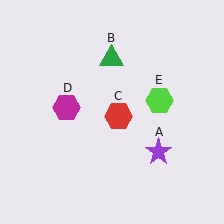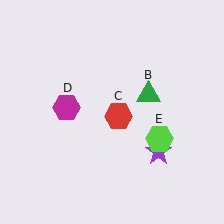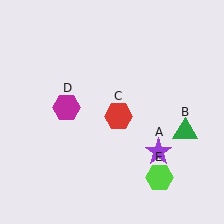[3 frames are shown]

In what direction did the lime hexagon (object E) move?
The lime hexagon (object E) moved down.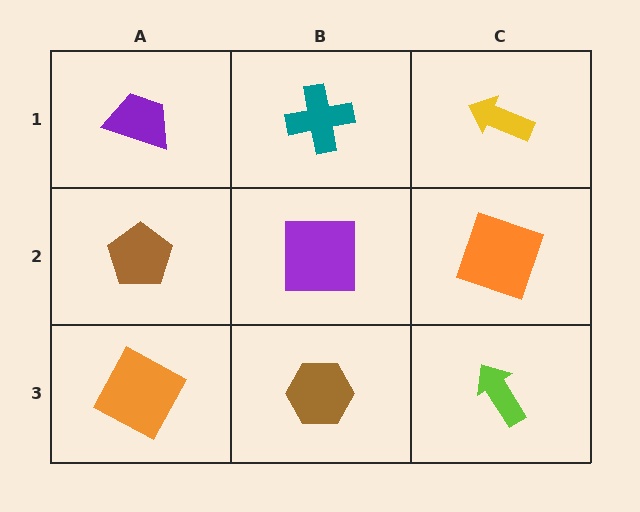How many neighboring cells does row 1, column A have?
2.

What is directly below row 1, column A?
A brown pentagon.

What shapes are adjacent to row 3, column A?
A brown pentagon (row 2, column A), a brown hexagon (row 3, column B).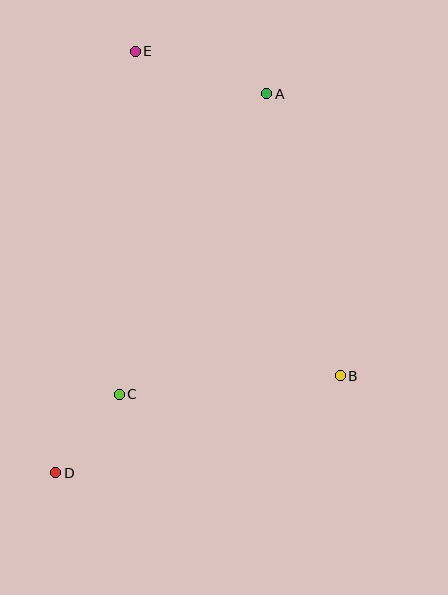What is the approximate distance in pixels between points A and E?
The distance between A and E is approximately 138 pixels.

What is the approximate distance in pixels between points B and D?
The distance between B and D is approximately 301 pixels.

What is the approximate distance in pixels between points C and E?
The distance between C and E is approximately 343 pixels.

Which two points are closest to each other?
Points C and D are closest to each other.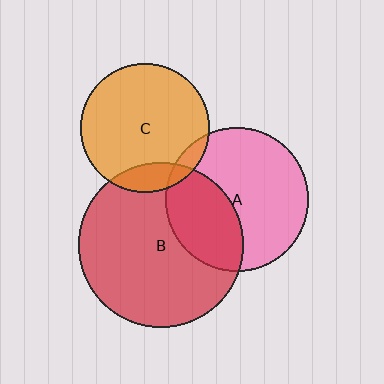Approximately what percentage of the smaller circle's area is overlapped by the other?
Approximately 15%.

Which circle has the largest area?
Circle B (red).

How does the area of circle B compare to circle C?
Approximately 1.6 times.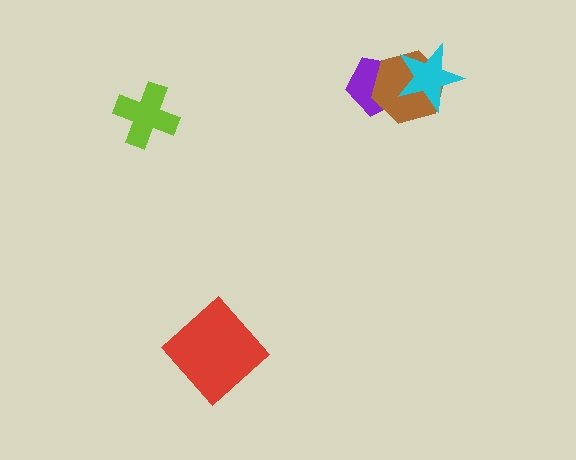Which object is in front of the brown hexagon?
The cyan star is in front of the brown hexagon.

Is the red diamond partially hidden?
No, no other shape covers it.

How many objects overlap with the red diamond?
0 objects overlap with the red diamond.